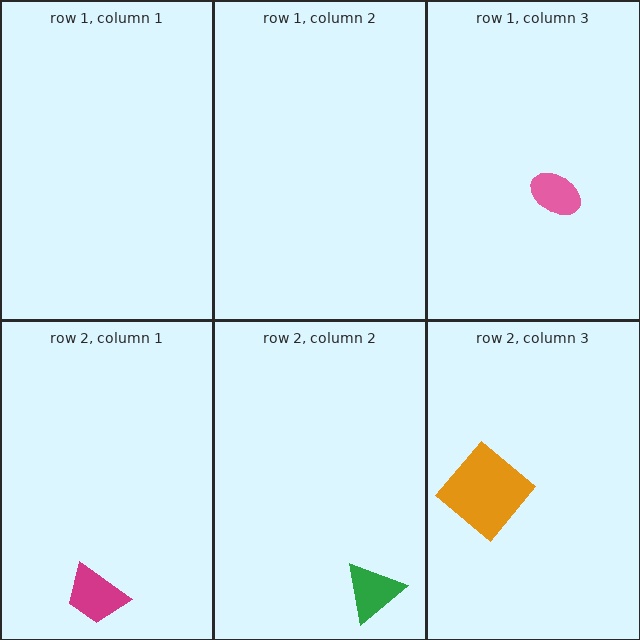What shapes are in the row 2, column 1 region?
The magenta trapezoid.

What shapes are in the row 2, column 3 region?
The orange diamond.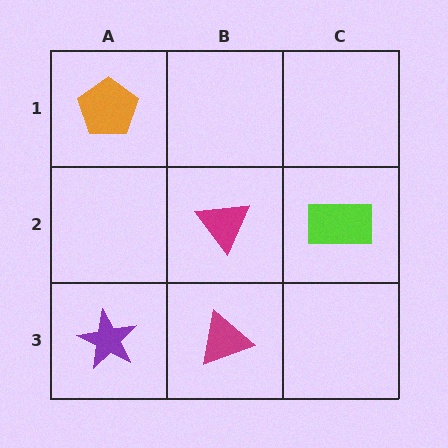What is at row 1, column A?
An orange pentagon.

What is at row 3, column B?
A magenta triangle.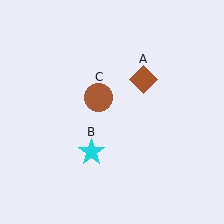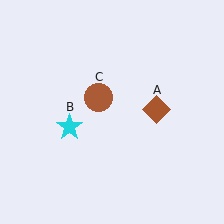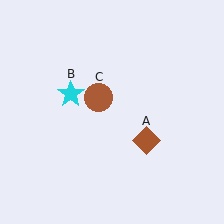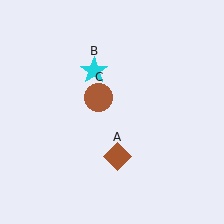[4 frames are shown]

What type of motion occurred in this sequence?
The brown diamond (object A), cyan star (object B) rotated clockwise around the center of the scene.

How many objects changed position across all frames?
2 objects changed position: brown diamond (object A), cyan star (object B).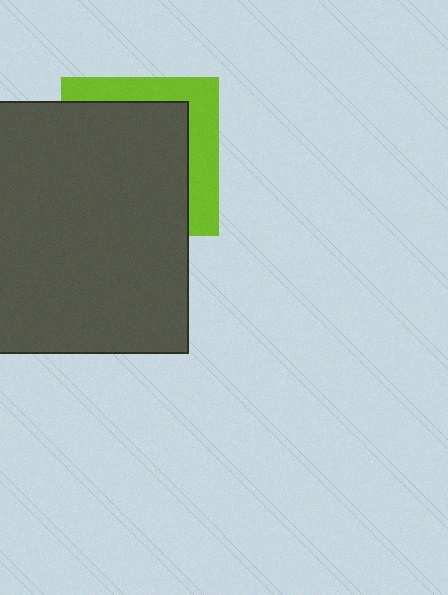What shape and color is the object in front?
The object in front is a dark gray square.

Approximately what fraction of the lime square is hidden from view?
Roughly 69% of the lime square is hidden behind the dark gray square.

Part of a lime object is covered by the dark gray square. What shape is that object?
It is a square.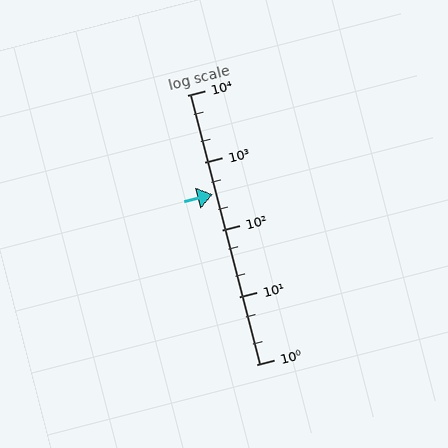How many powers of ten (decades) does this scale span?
The scale spans 4 decades, from 1 to 10000.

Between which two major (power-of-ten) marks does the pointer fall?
The pointer is between 100 and 1000.